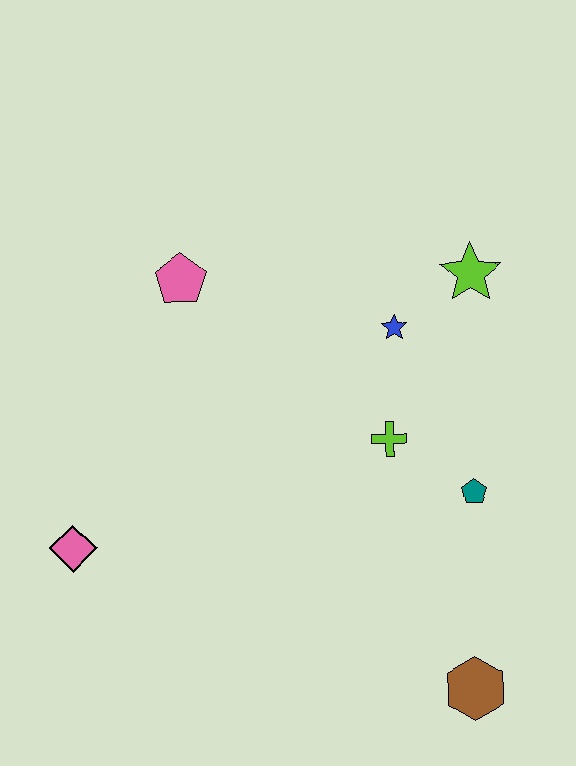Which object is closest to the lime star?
The blue star is closest to the lime star.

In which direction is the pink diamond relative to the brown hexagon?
The pink diamond is to the left of the brown hexagon.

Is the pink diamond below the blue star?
Yes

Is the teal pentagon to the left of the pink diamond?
No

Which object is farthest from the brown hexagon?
The pink pentagon is farthest from the brown hexagon.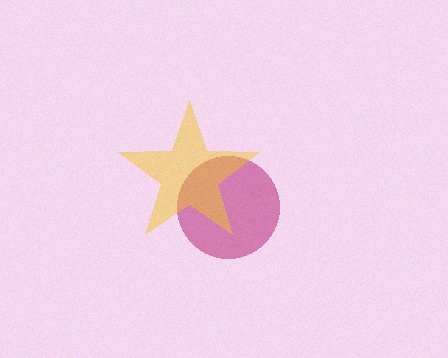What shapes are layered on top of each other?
The layered shapes are: a magenta circle, a yellow star.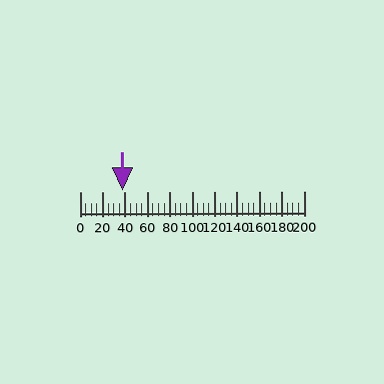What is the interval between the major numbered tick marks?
The major tick marks are spaced 20 units apart.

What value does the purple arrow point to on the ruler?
The purple arrow points to approximately 38.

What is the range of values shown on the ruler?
The ruler shows values from 0 to 200.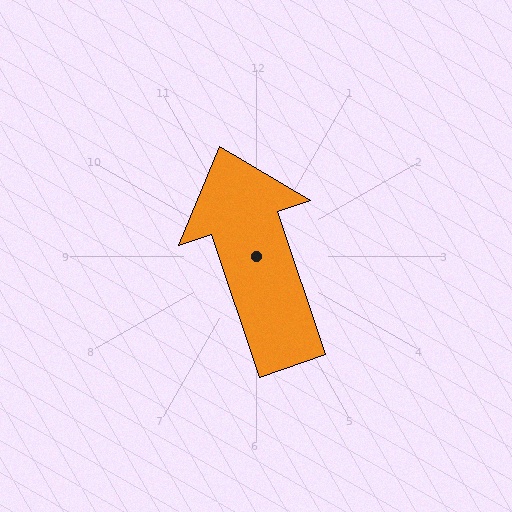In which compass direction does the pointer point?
North.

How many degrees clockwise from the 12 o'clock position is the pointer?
Approximately 341 degrees.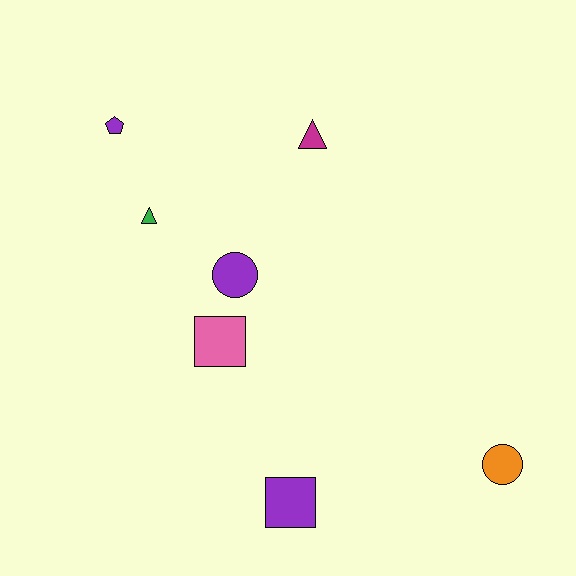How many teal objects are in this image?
There are no teal objects.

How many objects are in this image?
There are 7 objects.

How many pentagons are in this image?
There is 1 pentagon.